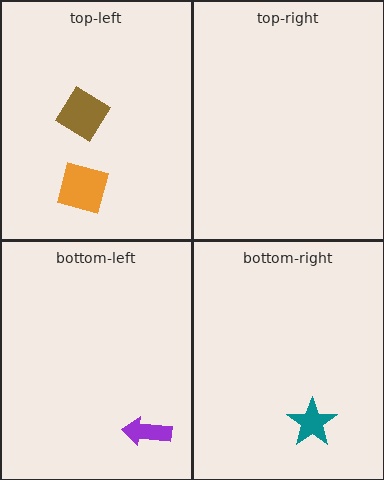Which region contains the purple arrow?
The bottom-left region.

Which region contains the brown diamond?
The top-left region.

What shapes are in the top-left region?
The orange square, the brown diamond.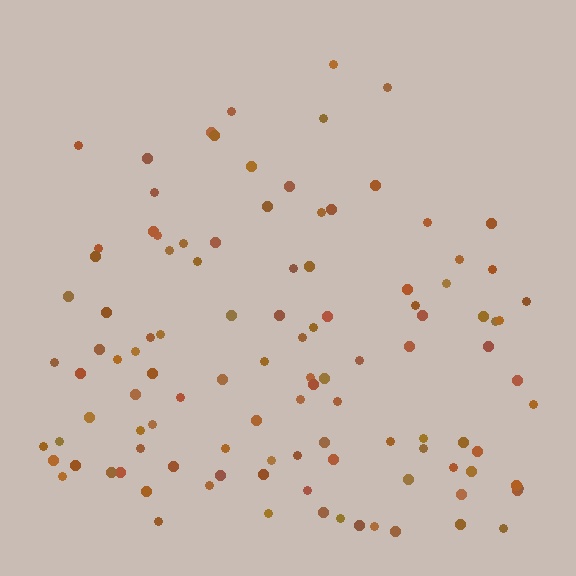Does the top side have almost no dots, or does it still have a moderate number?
Still a moderate number, just noticeably fewer than the bottom.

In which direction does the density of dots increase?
From top to bottom, with the bottom side densest.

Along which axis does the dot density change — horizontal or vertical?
Vertical.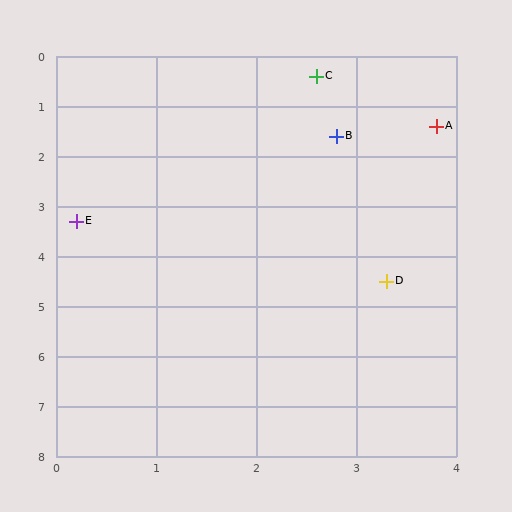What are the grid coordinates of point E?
Point E is at approximately (0.2, 3.3).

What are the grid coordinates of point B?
Point B is at approximately (2.8, 1.6).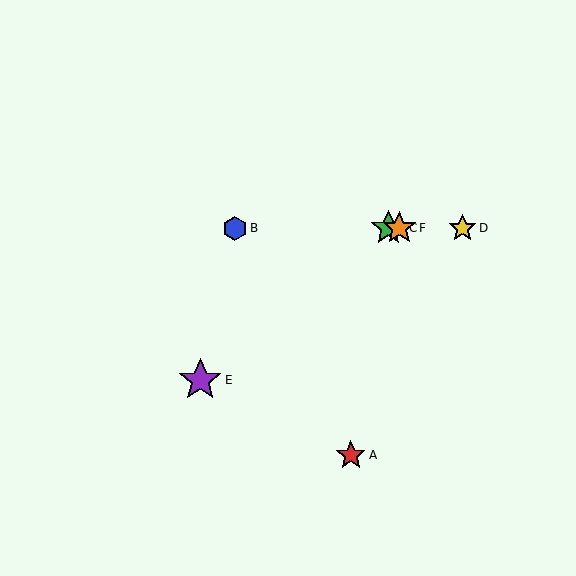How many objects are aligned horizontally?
4 objects (B, C, D, F) are aligned horizontally.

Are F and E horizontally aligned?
No, F is at y≈228 and E is at y≈380.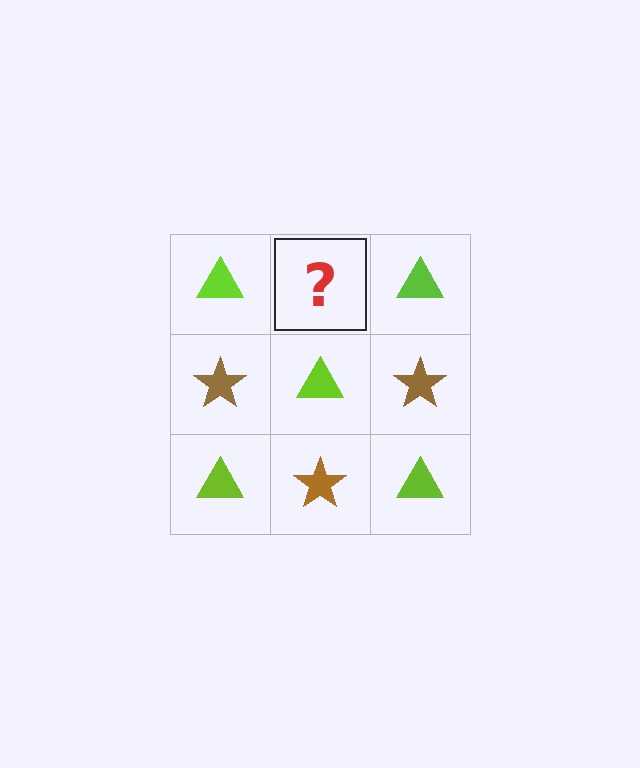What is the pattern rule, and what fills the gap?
The rule is that it alternates lime triangle and brown star in a checkerboard pattern. The gap should be filled with a brown star.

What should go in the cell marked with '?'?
The missing cell should contain a brown star.